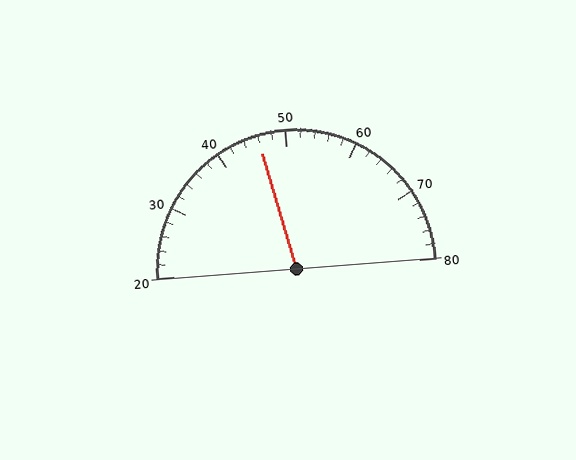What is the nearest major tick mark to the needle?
The nearest major tick mark is 50.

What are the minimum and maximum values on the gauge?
The gauge ranges from 20 to 80.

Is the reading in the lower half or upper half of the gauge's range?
The reading is in the lower half of the range (20 to 80).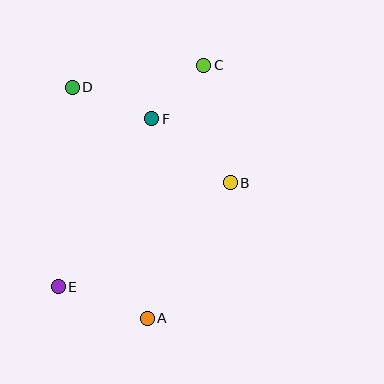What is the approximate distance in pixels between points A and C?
The distance between A and C is approximately 259 pixels.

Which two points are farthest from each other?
Points C and E are farthest from each other.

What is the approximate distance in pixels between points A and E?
The distance between A and E is approximately 94 pixels.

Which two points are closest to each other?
Points C and F are closest to each other.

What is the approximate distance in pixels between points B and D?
The distance between B and D is approximately 185 pixels.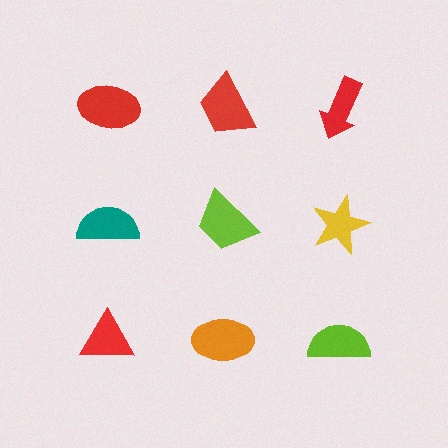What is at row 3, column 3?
A lime semicircle.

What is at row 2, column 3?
A yellow star.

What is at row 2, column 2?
A lime trapezoid.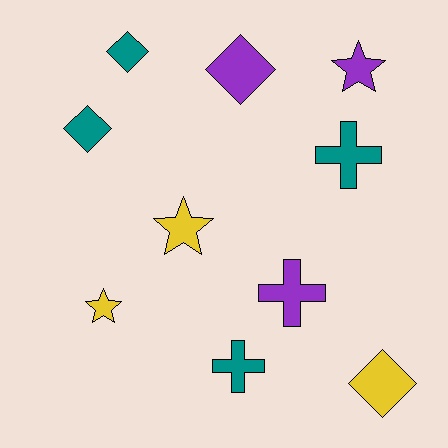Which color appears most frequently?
Teal, with 4 objects.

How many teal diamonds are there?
There are 2 teal diamonds.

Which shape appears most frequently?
Diamond, with 4 objects.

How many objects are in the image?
There are 10 objects.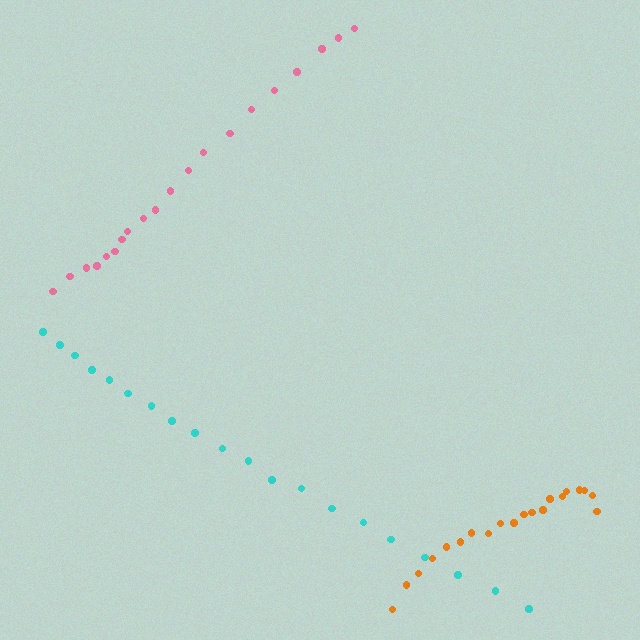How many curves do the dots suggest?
There are 3 distinct paths.